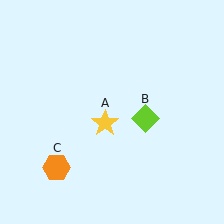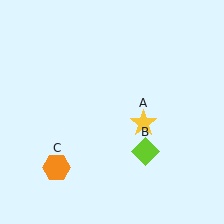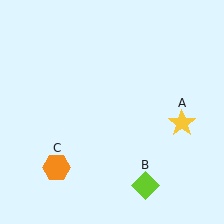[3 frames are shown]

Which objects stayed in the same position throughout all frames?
Orange hexagon (object C) remained stationary.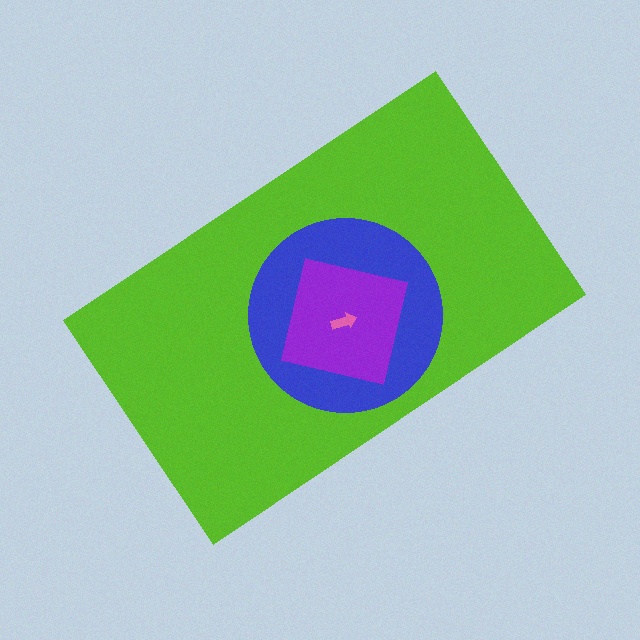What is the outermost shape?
The lime rectangle.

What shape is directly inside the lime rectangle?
The blue circle.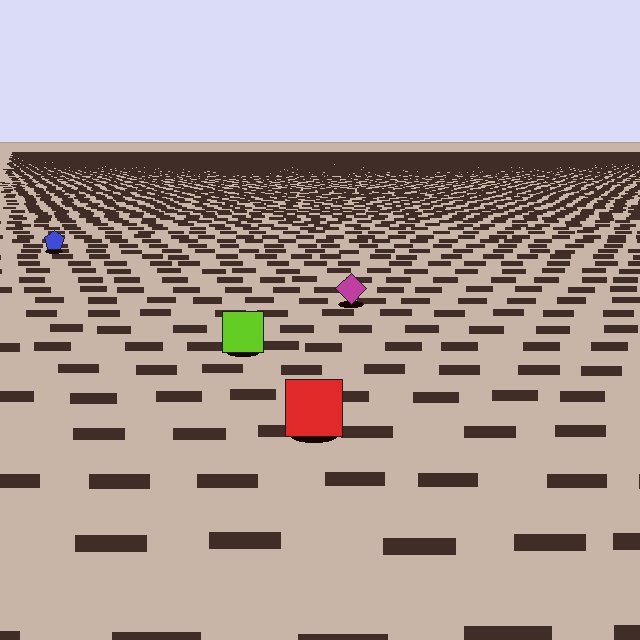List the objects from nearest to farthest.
From nearest to farthest: the red square, the lime square, the magenta diamond, the blue pentagon.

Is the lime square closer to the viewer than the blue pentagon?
Yes. The lime square is closer — you can tell from the texture gradient: the ground texture is coarser near it.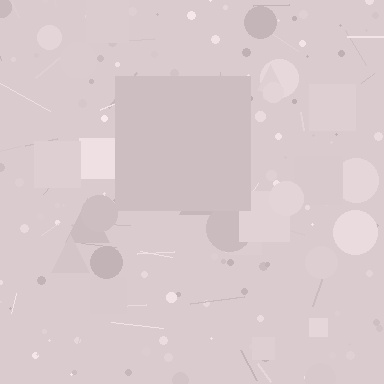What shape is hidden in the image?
A square is hidden in the image.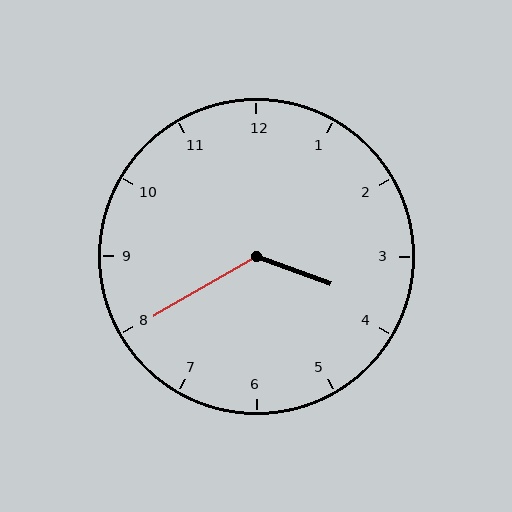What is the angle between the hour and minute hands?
Approximately 130 degrees.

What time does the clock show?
3:40.